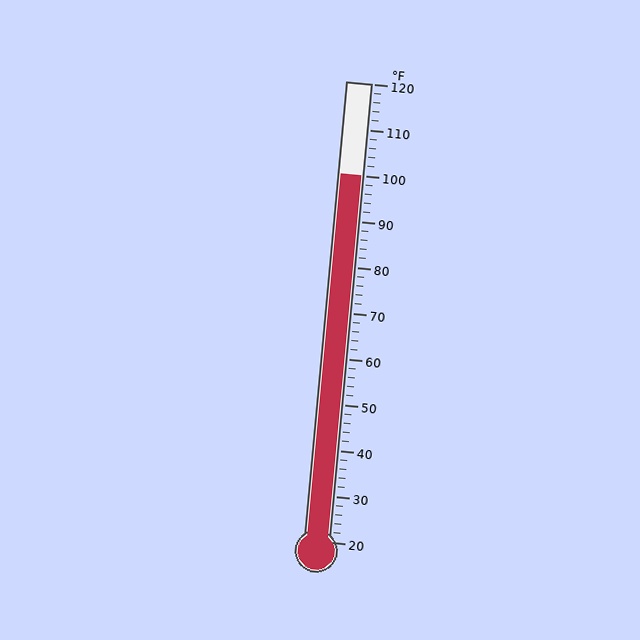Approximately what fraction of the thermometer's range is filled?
The thermometer is filled to approximately 80% of its range.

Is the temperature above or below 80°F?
The temperature is above 80°F.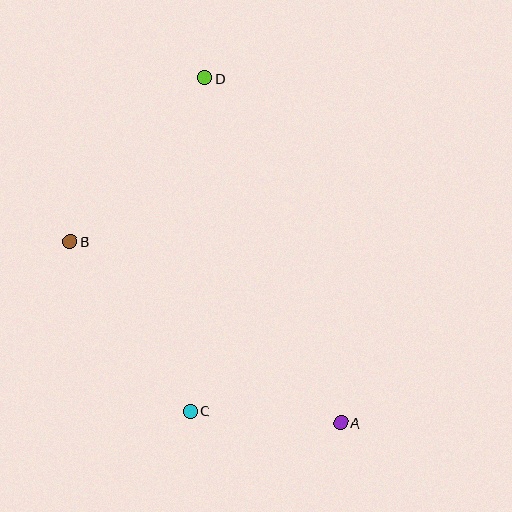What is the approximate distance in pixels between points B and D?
The distance between B and D is approximately 212 pixels.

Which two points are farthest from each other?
Points A and D are farthest from each other.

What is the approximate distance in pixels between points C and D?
The distance between C and D is approximately 333 pixels.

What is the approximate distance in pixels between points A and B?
The distance between A and B is approximately 325 pixels.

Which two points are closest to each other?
Points A and C are closest to each other.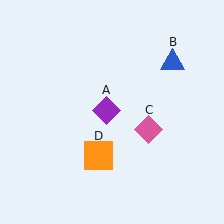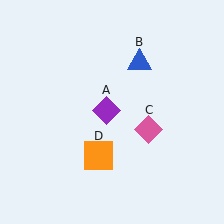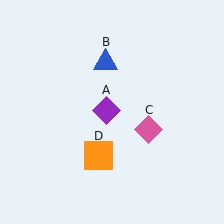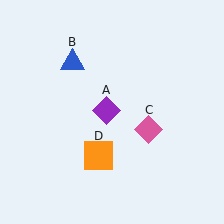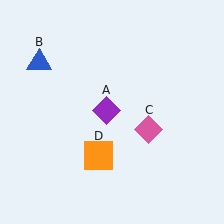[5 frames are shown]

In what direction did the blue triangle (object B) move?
The blue triangle (object B) moved left.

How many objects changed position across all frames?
1 object changed position: blue triangle (object B).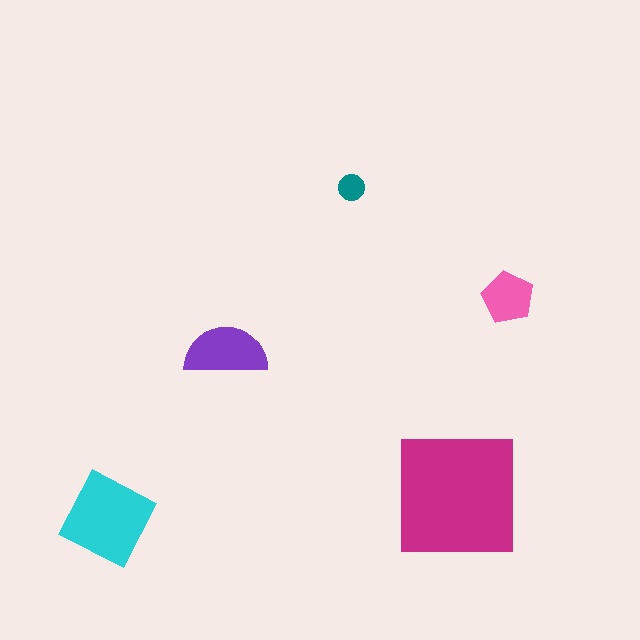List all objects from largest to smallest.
The magenta square, the cyan diamond, the purple semicircle, the pink pentagon, the teal circle.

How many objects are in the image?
There are 5 objects in the image.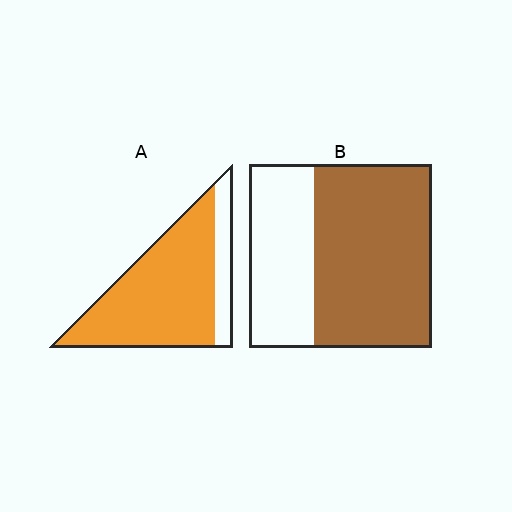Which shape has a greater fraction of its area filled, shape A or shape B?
Shape A.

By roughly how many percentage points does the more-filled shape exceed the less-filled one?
By roughly 15 percentage points (A over B).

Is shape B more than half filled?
Yes.